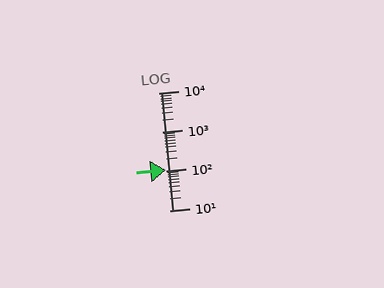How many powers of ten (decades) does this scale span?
The scale spans 3 decades, from 10 to 10000.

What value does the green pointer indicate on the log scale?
The pointer indicates approximately 110.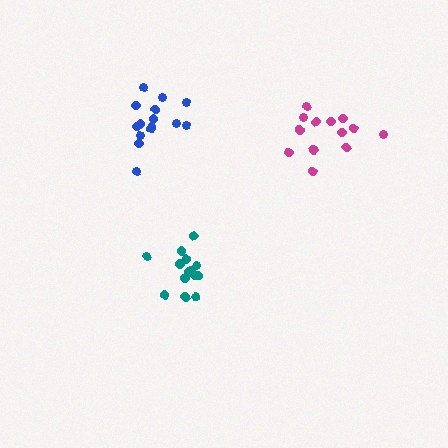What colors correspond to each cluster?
The clusters are colored: teal, magenta, blue.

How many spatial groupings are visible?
There are 3 spatial groupings.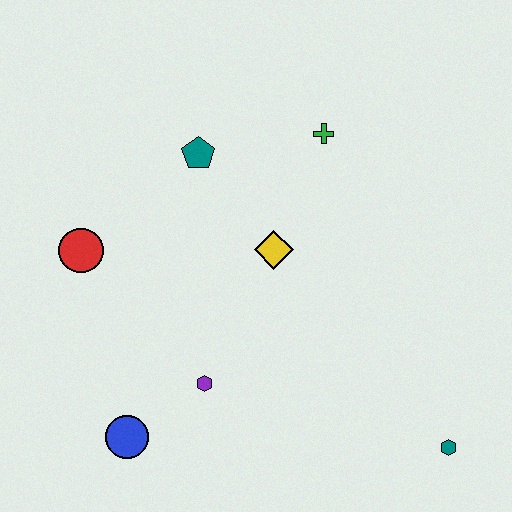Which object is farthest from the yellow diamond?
The teal hexagon is farthest from the yellow diamond.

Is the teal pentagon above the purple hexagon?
Yes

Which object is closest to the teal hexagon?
The purple hexagon is closest to the teal hexagon.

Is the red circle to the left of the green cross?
Yes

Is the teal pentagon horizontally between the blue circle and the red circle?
No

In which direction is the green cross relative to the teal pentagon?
The green cross is to the right of the teal pentagon.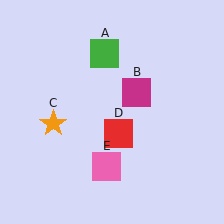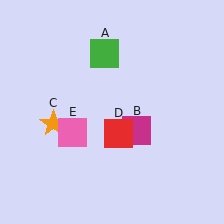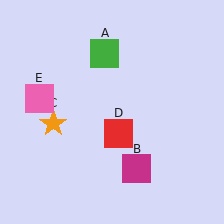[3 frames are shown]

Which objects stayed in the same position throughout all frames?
Green square (object A) and orange star (object C) and red square (object D) remained stationary.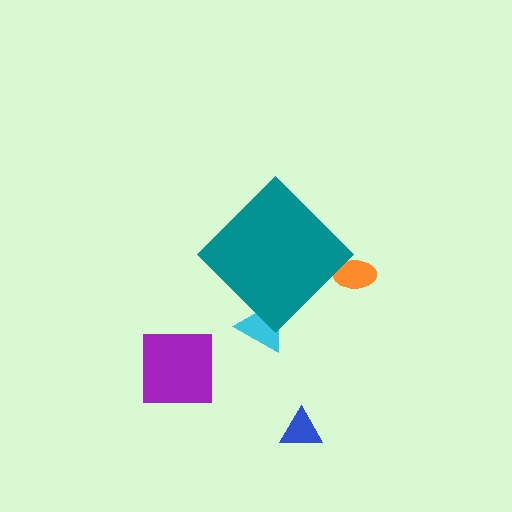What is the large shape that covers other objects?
A teal diamond.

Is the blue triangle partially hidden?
No, the blue triangle is fully visible.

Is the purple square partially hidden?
No, the purple square is fully visible.